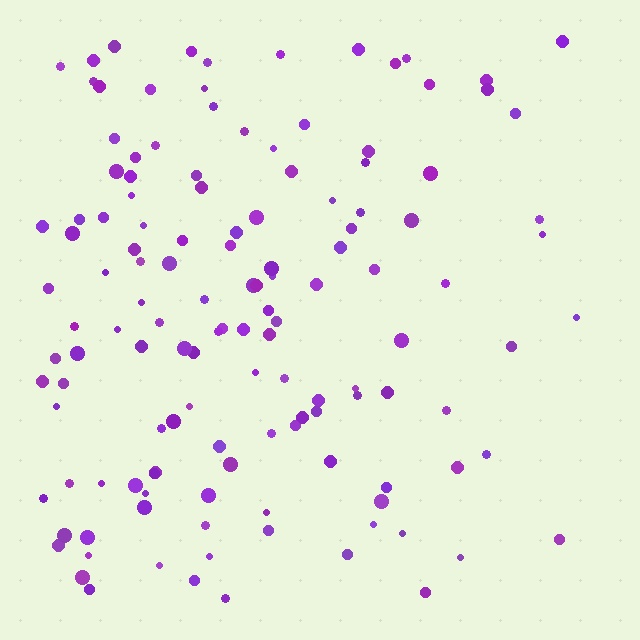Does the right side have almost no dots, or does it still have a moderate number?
Still a moderate number, just noticeably fewer than the left.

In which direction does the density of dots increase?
From right to left, with the left side densest.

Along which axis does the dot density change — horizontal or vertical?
Horizontal.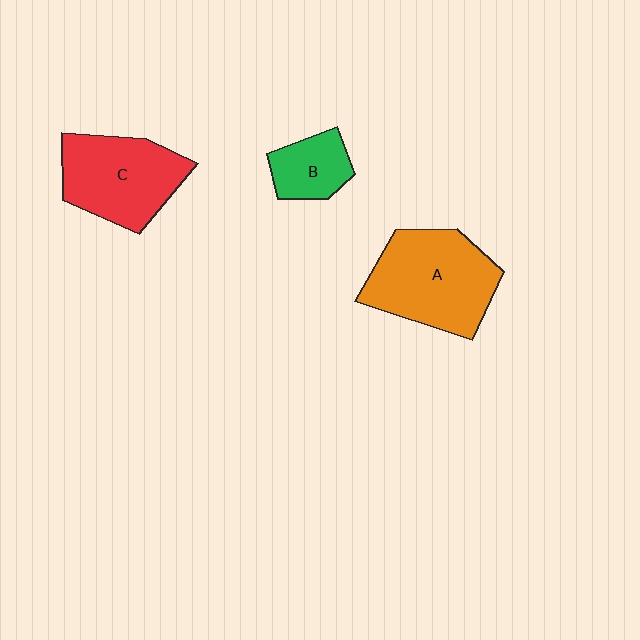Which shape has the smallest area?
Shape B (green).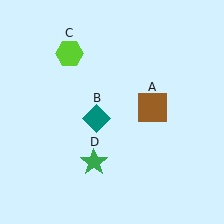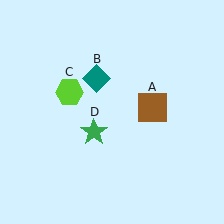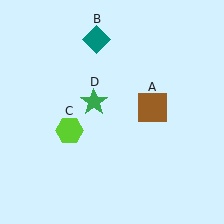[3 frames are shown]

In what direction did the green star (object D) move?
The green star (object D) moved up.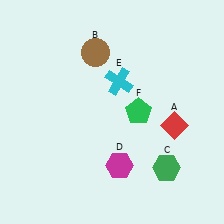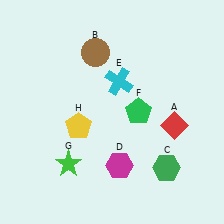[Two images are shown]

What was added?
A green star (G), a yellow pentagon (H) were added in Image 2.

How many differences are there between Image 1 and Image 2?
There are 2 differences between the two images.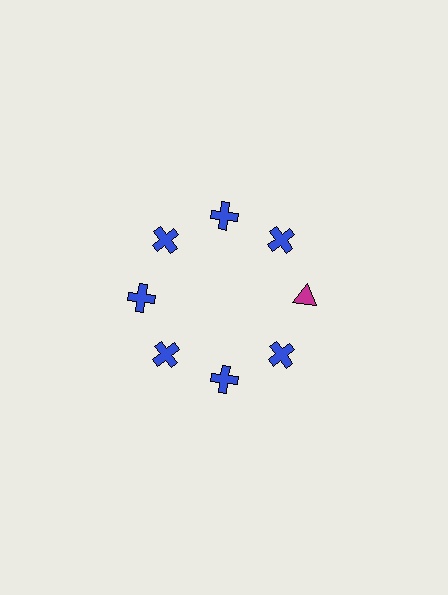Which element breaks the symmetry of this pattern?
The magenta triangle at roughly the 3 o'clock position breaks the symmetry. All other shapes are blue crosses.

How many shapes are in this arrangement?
There are 8 shapes arranged in a ring pattern.